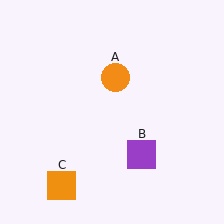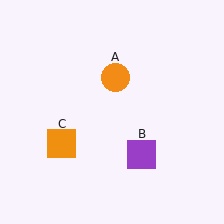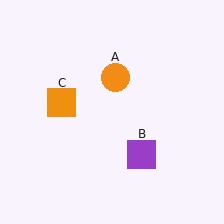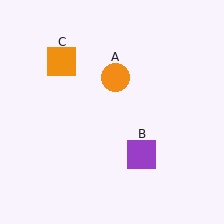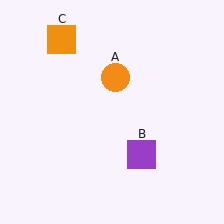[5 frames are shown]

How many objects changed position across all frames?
1 object changed position: orange square (object C).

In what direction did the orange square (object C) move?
The orange square (object C) moved up.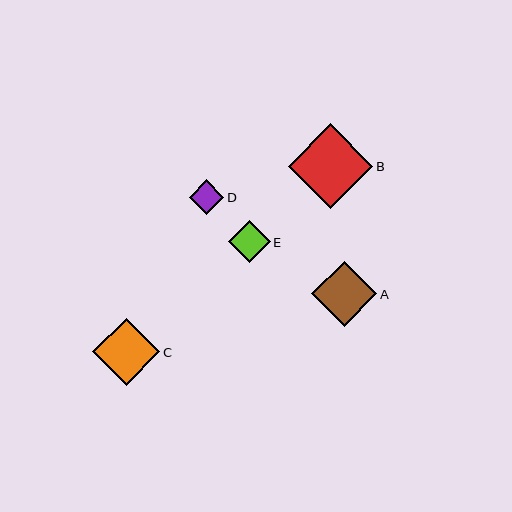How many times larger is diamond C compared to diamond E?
Diamond C is approximately 1.6 times the size of diamond E.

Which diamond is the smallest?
Diamond D is the smallest with a size of approximately 34 pixels.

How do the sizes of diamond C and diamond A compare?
Diamond C and diamond A are approximately the same size.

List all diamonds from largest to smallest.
From largest to smallest: B, C, A, E, D.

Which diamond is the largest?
Diamond B is the largest with a size of approximately 84 pixels.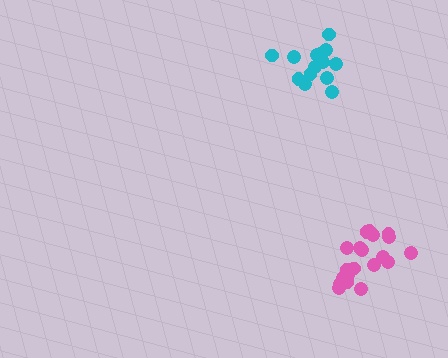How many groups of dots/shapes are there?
There are 2 groups.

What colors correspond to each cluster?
The clusters are colored: pink, cyan.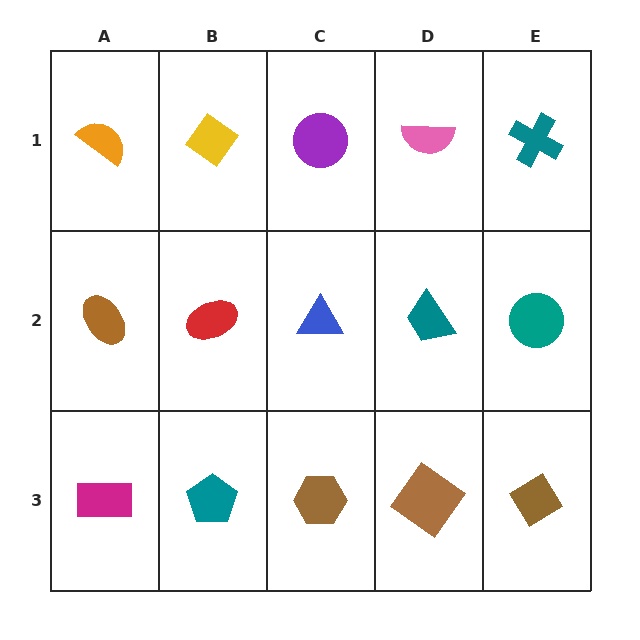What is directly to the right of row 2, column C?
A teal trapezoid.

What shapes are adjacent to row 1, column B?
A red ellipse (row 2, column B), an orange semicircle (row 1, column A), a purple circle (row 1, column C).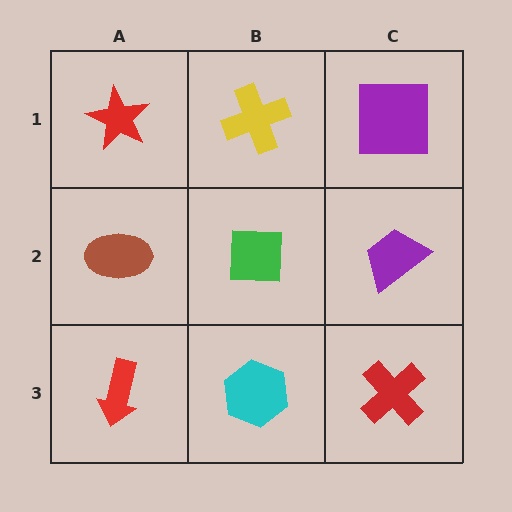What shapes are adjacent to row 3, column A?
A brown ellipse (row 2, column A), a cyan hexagon (row 3, column B).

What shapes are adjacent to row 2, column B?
A yellow cross (row 1, column B), a cyan hexagon (row 3, column B), a brown ellipse (row 2, column A), a purple trapezoid (row 2, column C).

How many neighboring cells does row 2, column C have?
3.